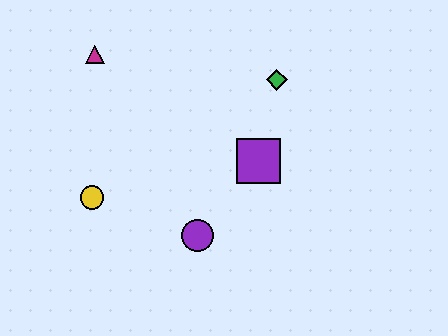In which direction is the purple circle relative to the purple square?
The purple circle is below the purple square.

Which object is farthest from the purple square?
The magenta triangle is farthest from the purple square.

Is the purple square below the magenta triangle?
Yes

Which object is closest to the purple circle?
The purple square is closest to the purple circle.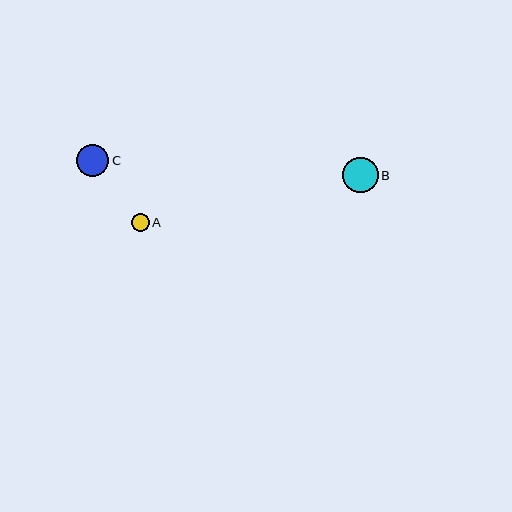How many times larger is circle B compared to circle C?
Circle B is approximately 1.1 times the size of circle C.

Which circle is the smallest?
Circle A is the smallest with a size of approximately 18 pixels.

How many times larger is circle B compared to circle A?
Circle B is approximately 2.0 times the size of circle A.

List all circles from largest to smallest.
From largest to smallest: B, C, A.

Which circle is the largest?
Circle B is the largest with a size of approximately 35 pixels.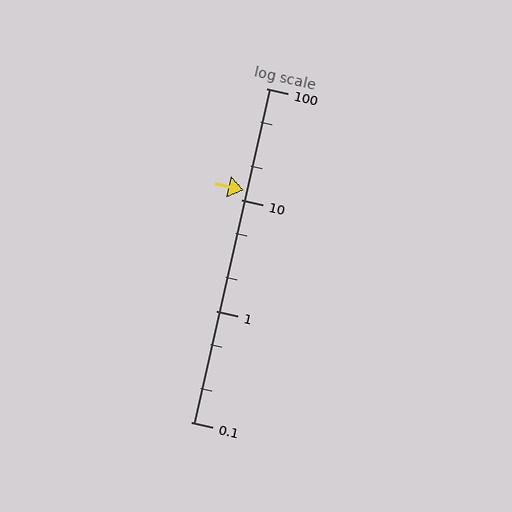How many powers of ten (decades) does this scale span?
The scale spans 3 decades, from 0.1 to 100.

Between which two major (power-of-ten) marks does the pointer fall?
The pointer is between 10 and 100.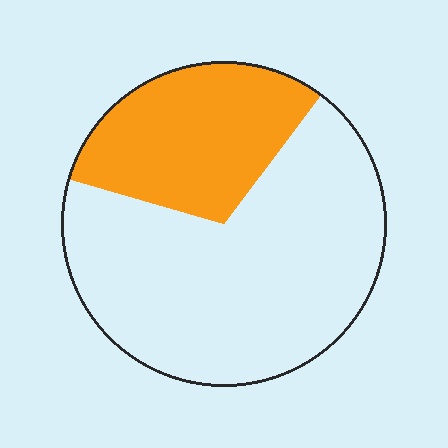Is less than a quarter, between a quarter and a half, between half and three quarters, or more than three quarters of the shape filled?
Between a quarter and a half.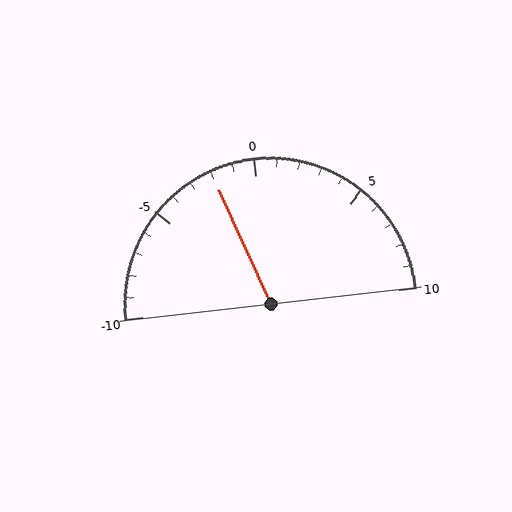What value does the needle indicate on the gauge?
The needle indicates approximately -2.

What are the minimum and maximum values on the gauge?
The gauge ranges from -10 to 10.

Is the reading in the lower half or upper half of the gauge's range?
The reading is in the lower half of the range (-10 to 10).